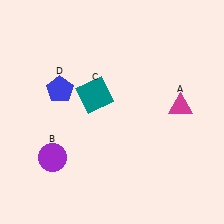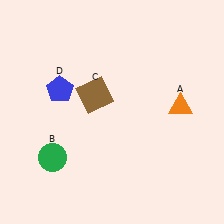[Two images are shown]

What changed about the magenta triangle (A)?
In Image 1, A is magenta. In Image 2, it changed to orange.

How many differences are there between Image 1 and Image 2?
There are 3 differences between the two images.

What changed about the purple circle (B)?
In Image 1, B is purple. In Image 2, it changed to green.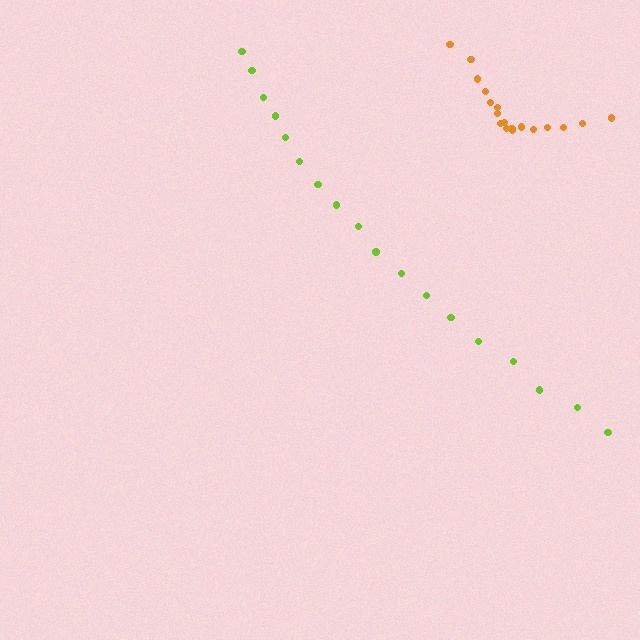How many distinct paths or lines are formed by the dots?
There are 2 distinct paths.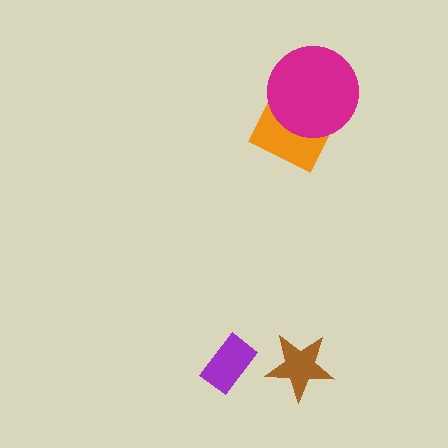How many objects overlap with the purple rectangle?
0 objects overlap with the purple rectangle.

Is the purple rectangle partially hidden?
No, no other shape covers it.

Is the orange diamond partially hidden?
Yes, it is partially covered by another shape.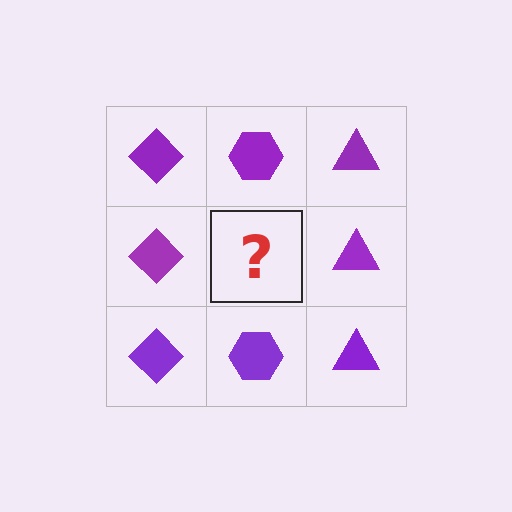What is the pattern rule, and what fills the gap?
The rule is that each column has a consistent shape. The gap should be filled with a purple hexagon.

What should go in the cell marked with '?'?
The missing cell should contain a purple hexagon.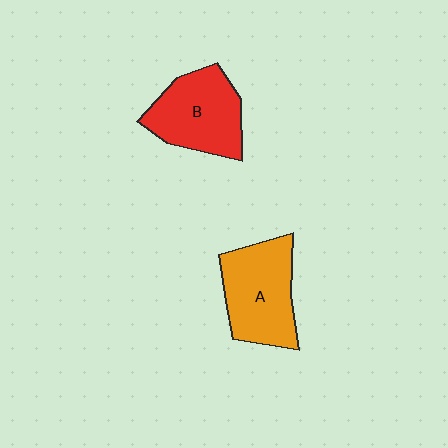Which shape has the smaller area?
Shape B (red).